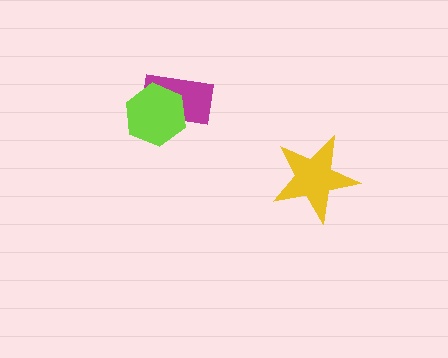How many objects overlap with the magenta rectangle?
1 object overlaps with the magenta rectangle.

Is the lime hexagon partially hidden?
No, no other shape covers it.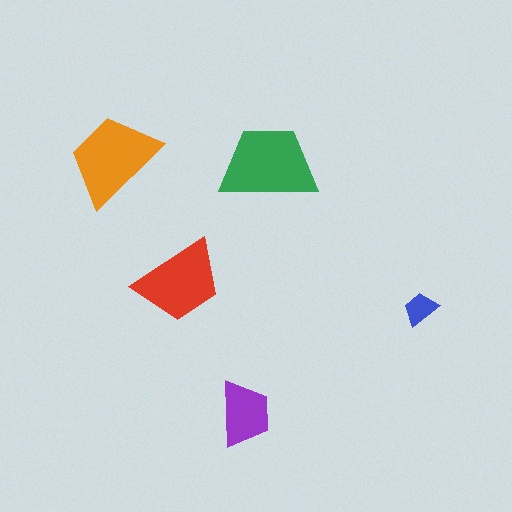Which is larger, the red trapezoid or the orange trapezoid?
The orange one.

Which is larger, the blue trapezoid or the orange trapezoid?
The orange one.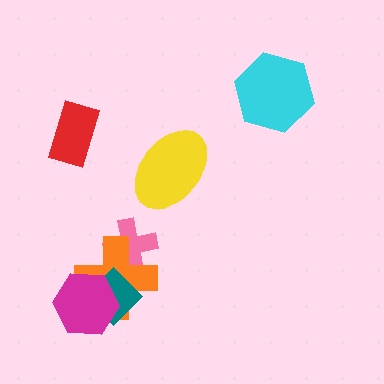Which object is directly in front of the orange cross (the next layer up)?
The teal diamond is directly in front of the orange cross.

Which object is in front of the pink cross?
The orange cross is in front of the pink cross.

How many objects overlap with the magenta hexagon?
2 objects overlap with the magenta hexagon.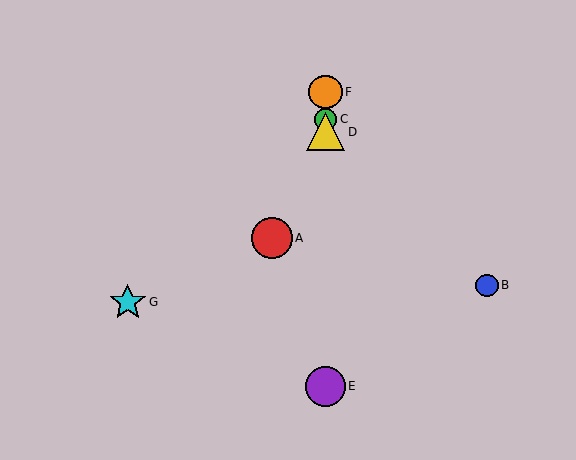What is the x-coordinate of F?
Object F is at x≈325.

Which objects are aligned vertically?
Objects C, D, E, F are aligned vertically.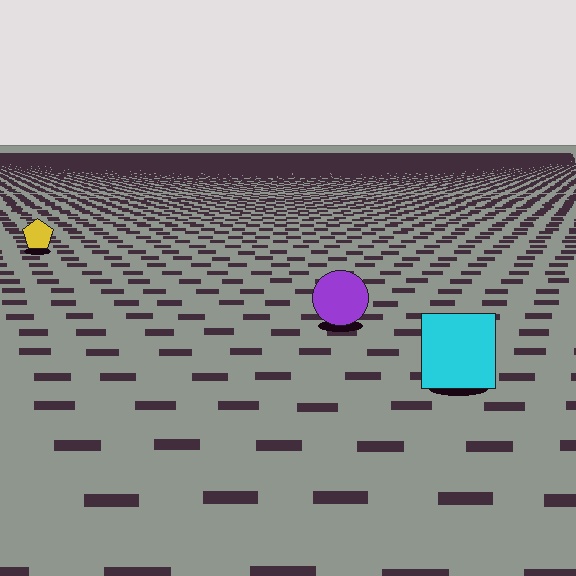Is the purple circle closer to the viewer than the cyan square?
No. The cyan square is closer — you can tell from the texture gradient: the ground texture is coarser near it.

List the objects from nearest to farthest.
From nearest to farthest: the cyan square, the purple circle, the yellow pentagon.